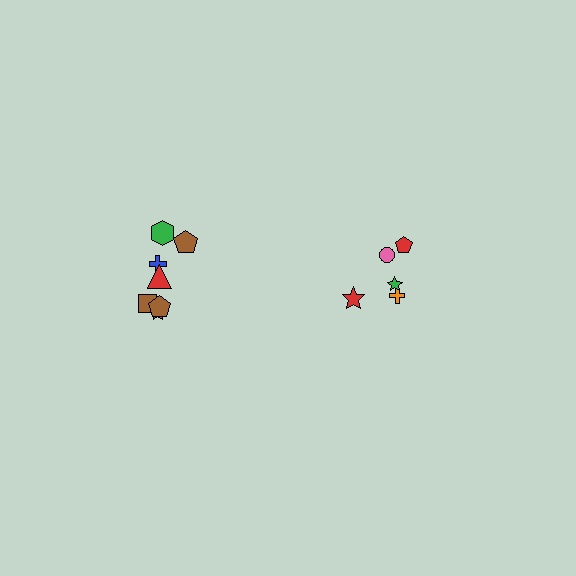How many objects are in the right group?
There are 5 objects.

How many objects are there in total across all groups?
There are 12 objects.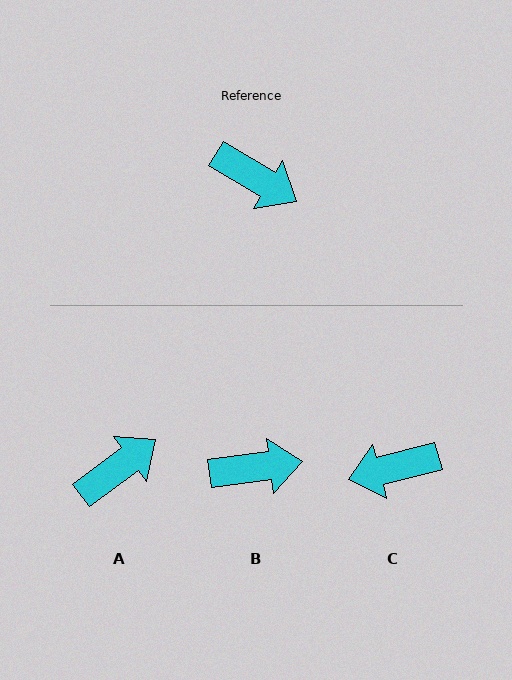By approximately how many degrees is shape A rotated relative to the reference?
Approximately 68 degrees counter-clockwise.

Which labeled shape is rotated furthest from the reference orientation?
C, about 134 degrees away.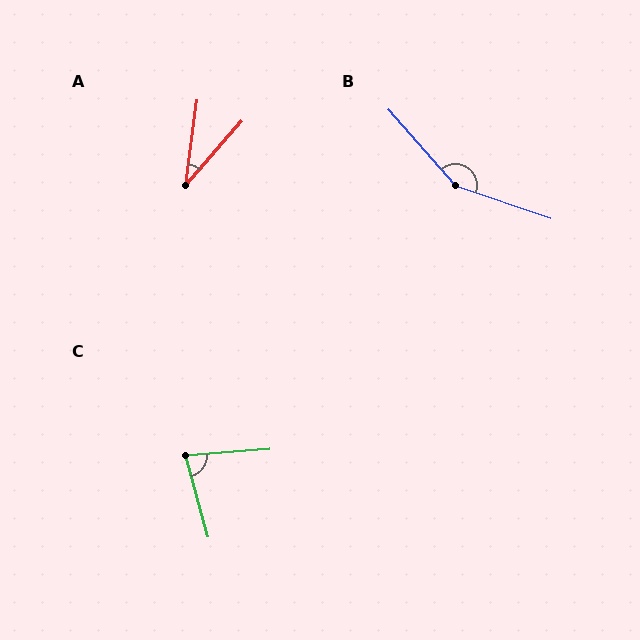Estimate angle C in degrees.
Approximately 79 degrees.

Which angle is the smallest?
A, at approximately 34 degrees.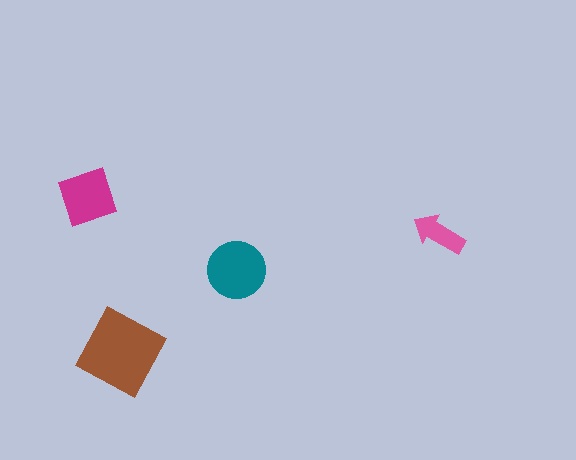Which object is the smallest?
The pink arrow.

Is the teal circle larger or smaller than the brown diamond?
Smaller.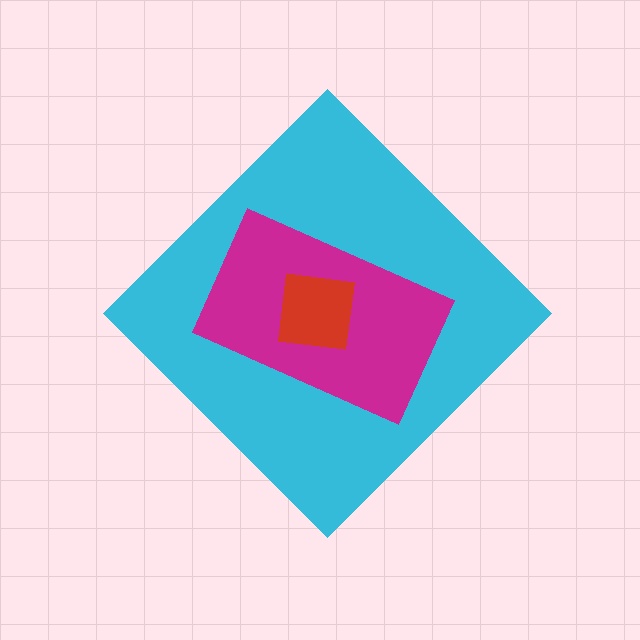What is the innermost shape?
The red square.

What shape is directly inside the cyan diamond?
The magenta rectangle.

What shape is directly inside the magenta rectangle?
The red square.